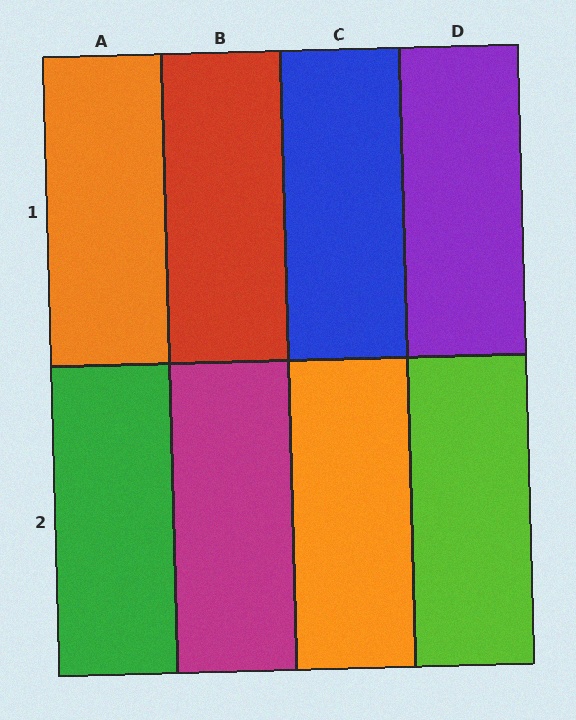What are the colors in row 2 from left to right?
Green, magenta, orange, lime.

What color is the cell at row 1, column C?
Blue.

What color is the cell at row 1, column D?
Purple.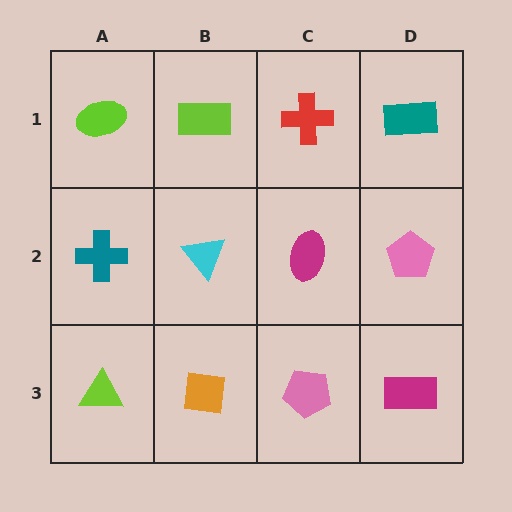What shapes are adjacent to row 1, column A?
A teal cross (row 2, column A), a lime rectangle (row 1, column B).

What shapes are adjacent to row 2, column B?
A lime rectangle (row 1, column B), an orange square (row 3, column B), a teal cross (row 2, column A), a magenta ellipse (row 2, column C).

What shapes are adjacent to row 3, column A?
A teal cross (row 2, column A), an orange square (row 3, column B).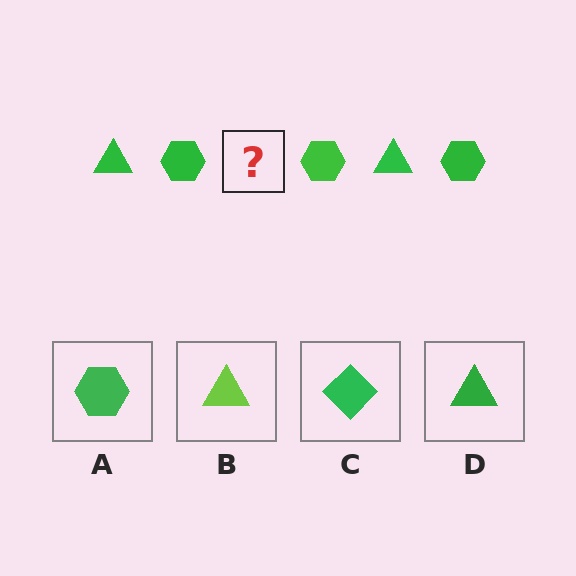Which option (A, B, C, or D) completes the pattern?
D.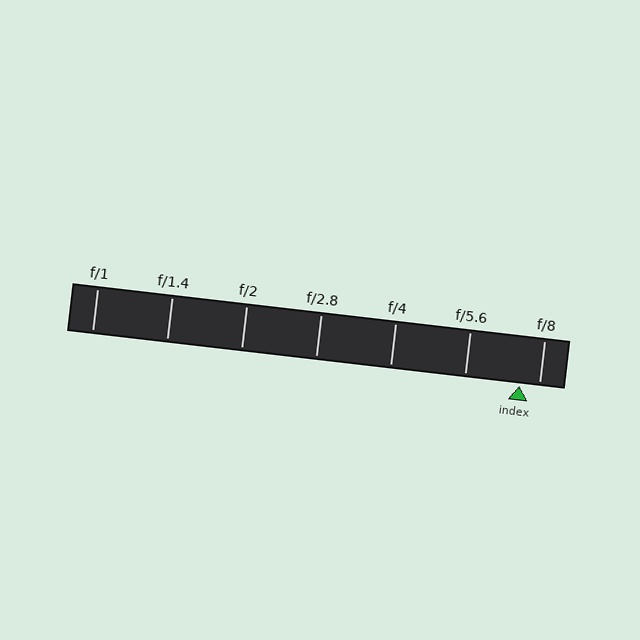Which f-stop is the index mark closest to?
The index mark is closest to f/8.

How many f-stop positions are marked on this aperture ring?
There are 7 f-stop positions marked.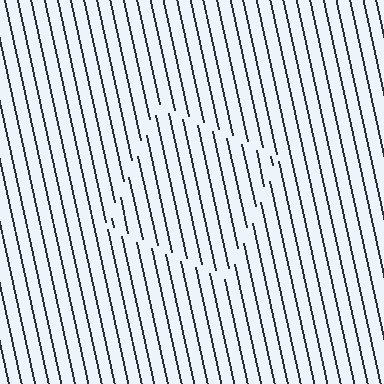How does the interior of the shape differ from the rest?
The interior of the shape contains the same grating, shifted by half a period — the contour is defined by the phase discontinuity where line-ends from the inner and outer gratings abut.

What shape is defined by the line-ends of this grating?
An illusory square. The interior of the shape contains the same grating, shifted by half a period — the contour is defined by the phase discontinuity where line-ends from the inner and outer gratings abut.